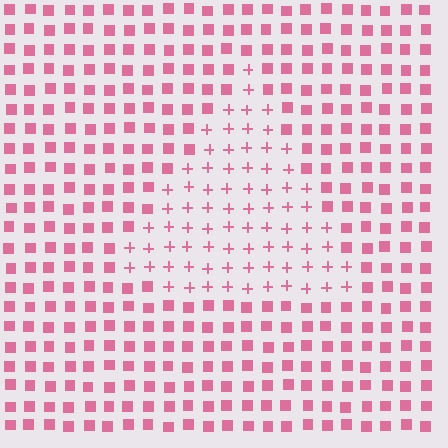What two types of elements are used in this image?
The image uses plus signs inside the triangle region and squares outside it.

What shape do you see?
I see a triangle.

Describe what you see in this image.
The image is filled with small pink elements arranged in a uniform grid. A triangle-shaped region contains plus signs, while the surrounding area contains squares. The boundary is defined purely by the change in element shape.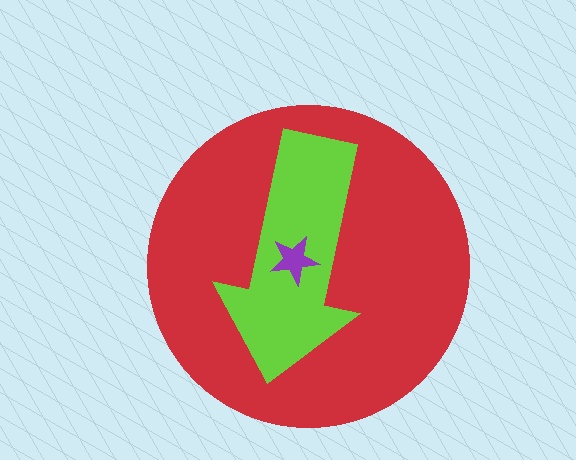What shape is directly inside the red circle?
The lime arrow.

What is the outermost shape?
The red circle.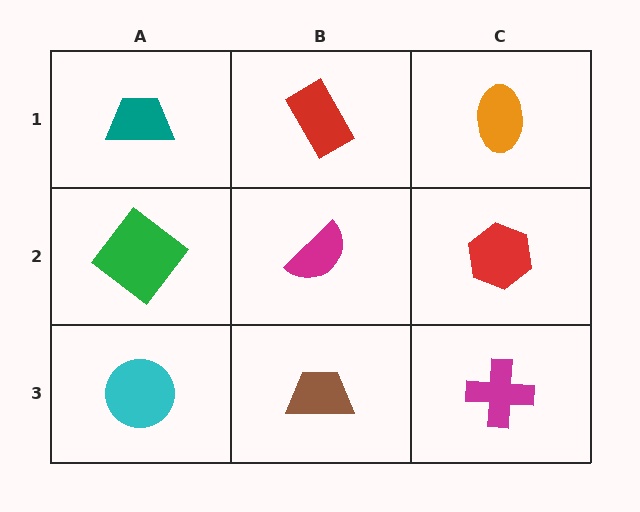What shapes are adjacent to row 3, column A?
A green diamond (row 2, column A), a brown trapezoid (row 3, column B).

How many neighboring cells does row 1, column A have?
2.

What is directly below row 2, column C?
A magenta cross.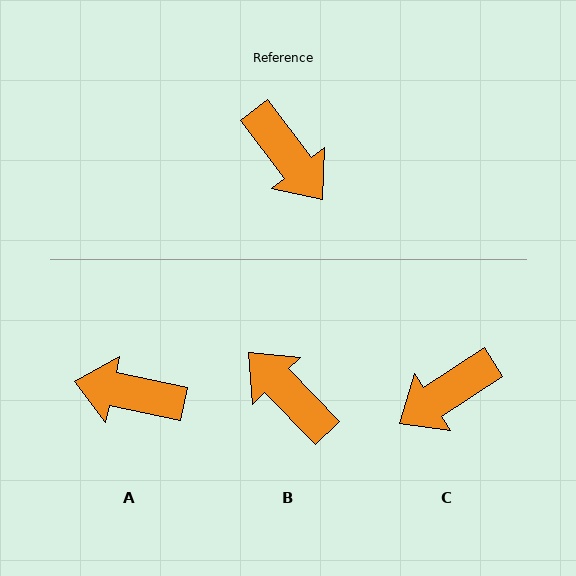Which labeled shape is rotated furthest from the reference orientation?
B, about 173 degrees away.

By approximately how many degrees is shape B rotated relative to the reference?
Approximately 173 degrees clockwise.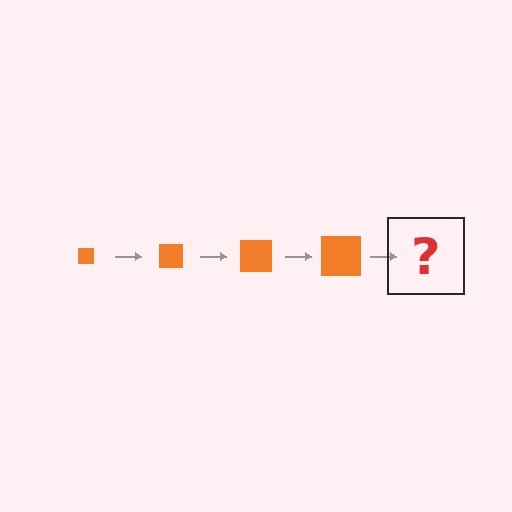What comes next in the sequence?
The next element should be an orange square, larger than the previous one.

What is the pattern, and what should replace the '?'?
The pattern is that the square gets progressively larger each step. The '?' should be an orange square, larger than the previous one.